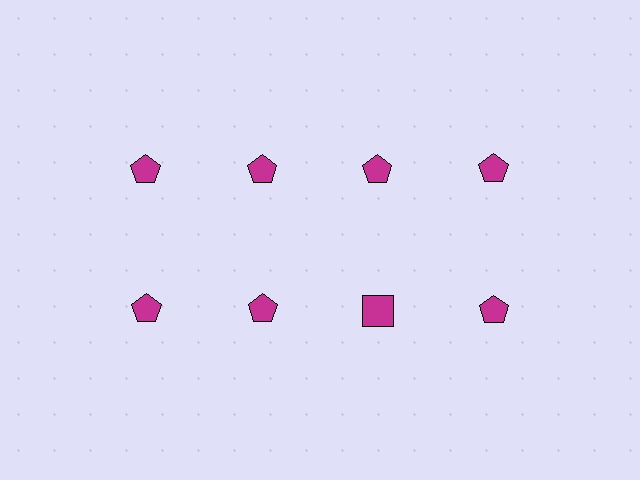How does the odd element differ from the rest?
It has a different shape: square instead of pentagon.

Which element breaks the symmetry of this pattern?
The magenta square in the second row, center column breaks the symmetry. All other shapes are magenta pentagons.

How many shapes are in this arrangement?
There are 8 shapes arranged in a grid pattern.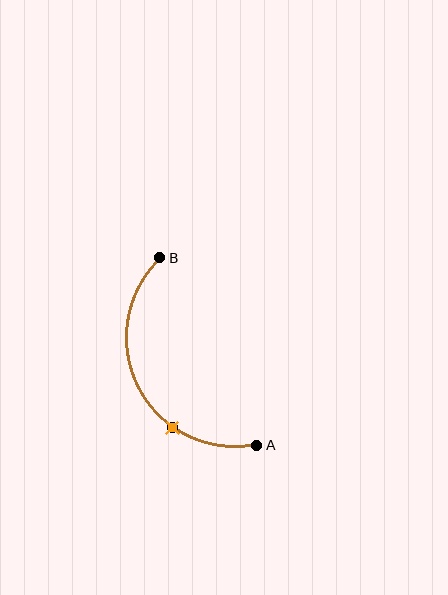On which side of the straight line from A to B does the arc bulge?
The arc bulges to the left of the straight line connecting A and B.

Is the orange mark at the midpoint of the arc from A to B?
No. The orange mark lies on the arc but is closer to endpoint A. The arc midpoint would be at the point on the curve equidistant along the arc from both A and B.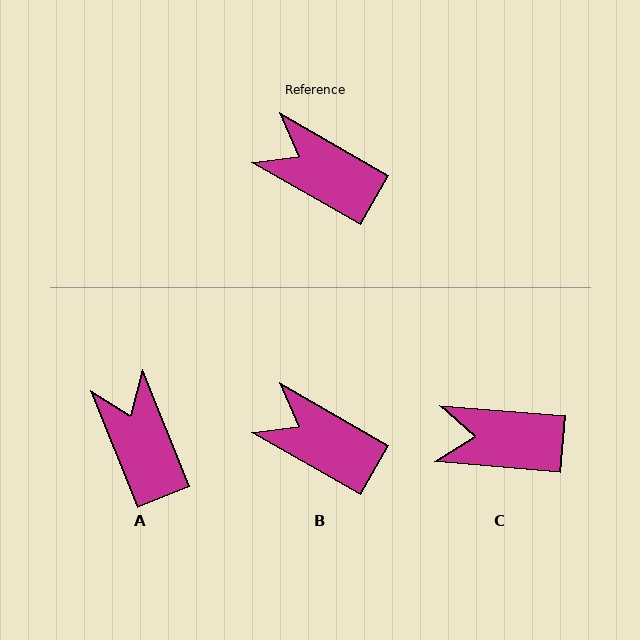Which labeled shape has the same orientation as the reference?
B.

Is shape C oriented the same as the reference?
No, it is off by about 25 degrees.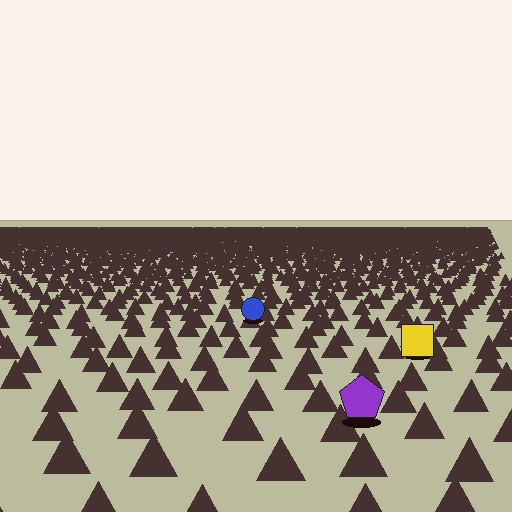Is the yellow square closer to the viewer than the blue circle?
Yes. The yellow square is closer — you can tell from the texture gradient: the ground texture is coarser near it.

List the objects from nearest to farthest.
From nearest to farthest: the purple pentagon, the yellow square, the blue circle.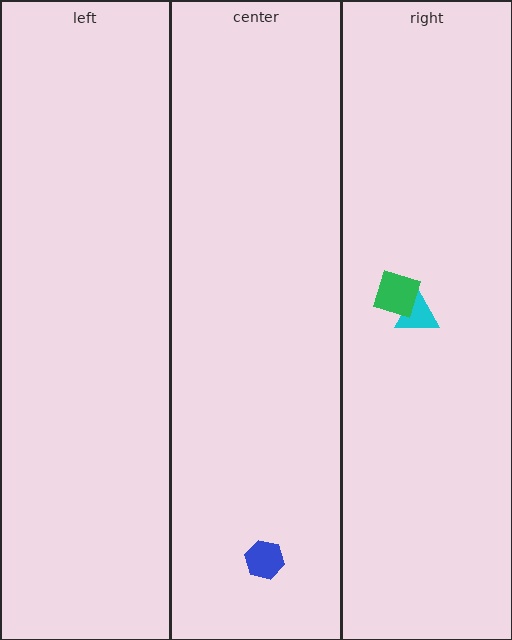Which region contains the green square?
The right region.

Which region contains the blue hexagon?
The center region.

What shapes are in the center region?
The blue hexagon.